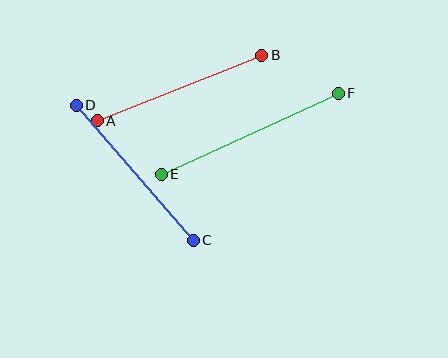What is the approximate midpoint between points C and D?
The midpoint is at approximately (135, 173) pixels.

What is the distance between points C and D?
The distance is approximately 179 pixels.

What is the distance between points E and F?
The distance is approximately 195 pixels.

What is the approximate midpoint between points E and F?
The midpoint is at approximately (250, 134) pixels.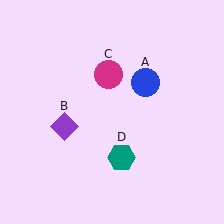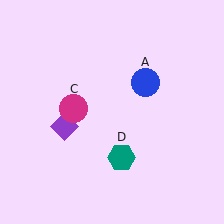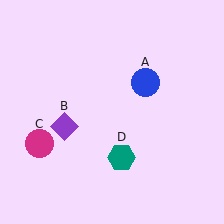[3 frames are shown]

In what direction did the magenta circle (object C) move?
The magenta circle (object C) moved down and to the left.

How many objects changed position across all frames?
1 object changed position: magenta circle (object C).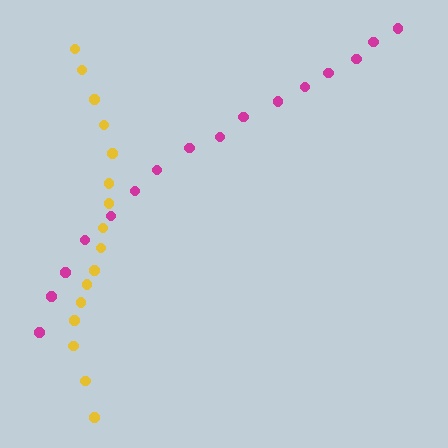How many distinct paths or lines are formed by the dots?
There are 2 distinct paths.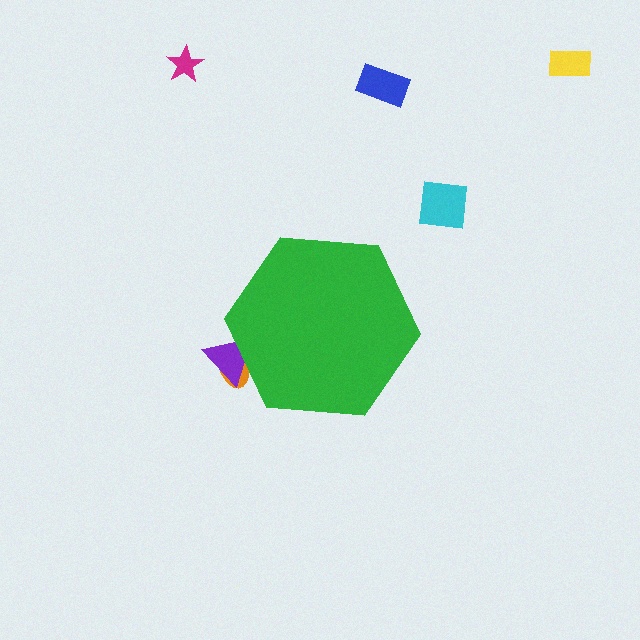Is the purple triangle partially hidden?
Yes, the purple triangle is partially hidden behind the green hexagon.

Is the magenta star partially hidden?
No, the magenta star is fully visible.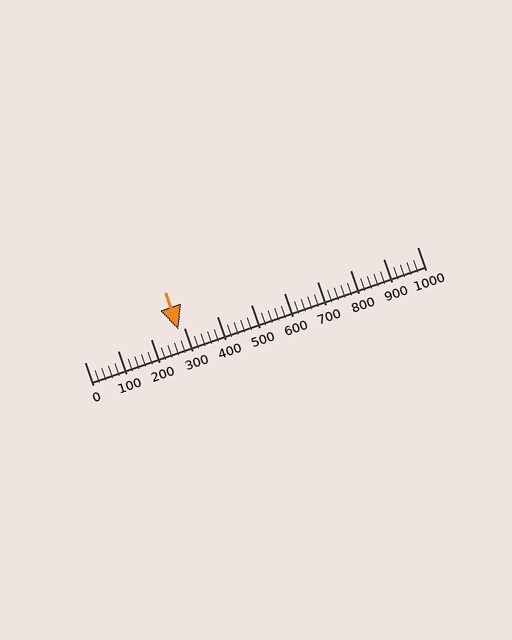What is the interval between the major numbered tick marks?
The major tick marks are spaced 100 units apart.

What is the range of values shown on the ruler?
The ruler shows values from 0 to 1000.